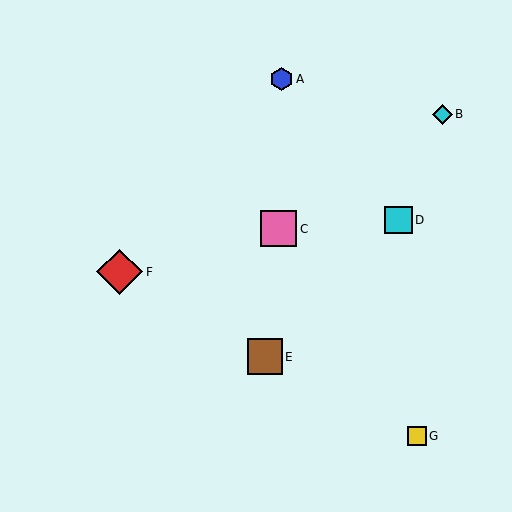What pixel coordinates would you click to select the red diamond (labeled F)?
Click at (120, 272) to select the red diamond F.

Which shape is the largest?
The red diamond (labeled F) is the largest.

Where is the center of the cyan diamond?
The center of the cyan diamond is at (442, 114).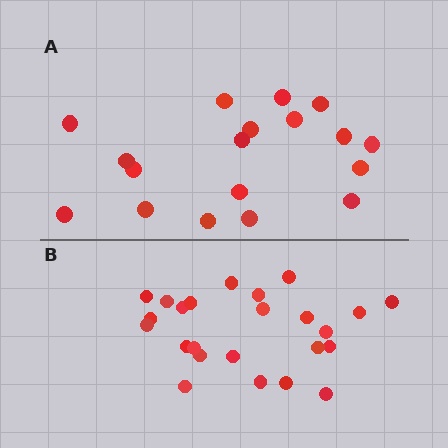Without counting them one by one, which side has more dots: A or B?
Region B (the bottom region) has more dots.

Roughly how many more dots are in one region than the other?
Region B has about 6 more dots than region A.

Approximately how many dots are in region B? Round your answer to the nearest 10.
About 20 dots. (The exact count is 24, which rounds to 20.)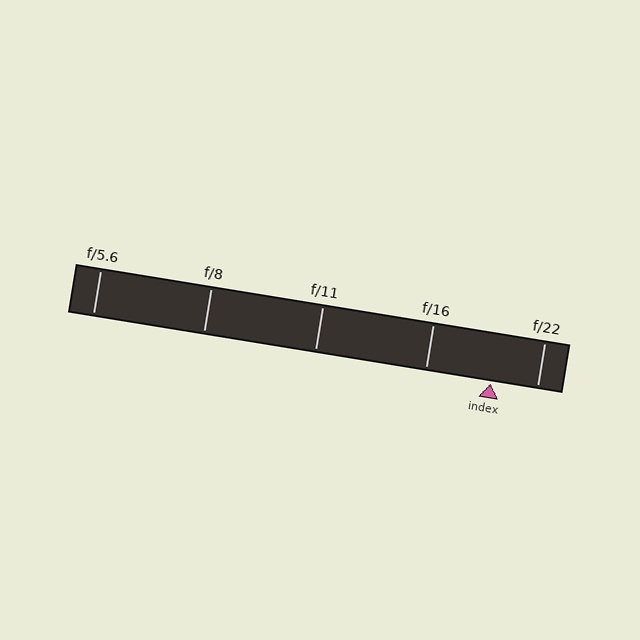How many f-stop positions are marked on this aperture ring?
There are 5 f-stop positions marked.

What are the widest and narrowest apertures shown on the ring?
The widest aperture shown is f/5.6 and the narrowest is f/22.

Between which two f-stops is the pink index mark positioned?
The index mark is between f/16 and f/22.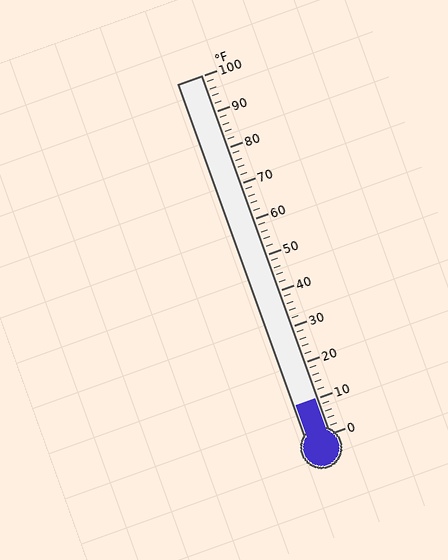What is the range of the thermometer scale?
The thermometer scale ranges from 0°F to 100°F.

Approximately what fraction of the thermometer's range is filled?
The thermometer is filled to approximately 10% of its range.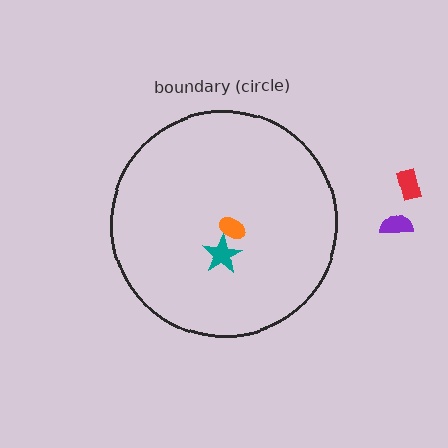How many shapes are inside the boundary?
2 inside, 2 outside.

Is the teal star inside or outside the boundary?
Inside.